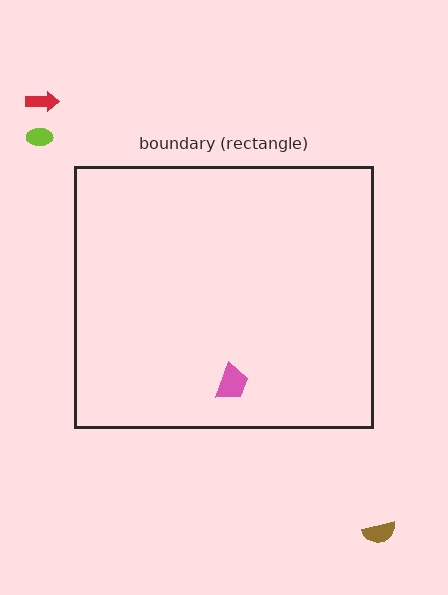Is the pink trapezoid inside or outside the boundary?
Inside.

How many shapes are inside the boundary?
1 inside, 3 outside.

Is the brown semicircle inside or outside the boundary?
Outside.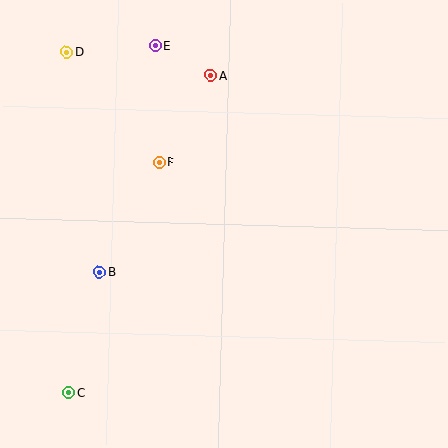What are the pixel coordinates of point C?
Point C is at (69, 392).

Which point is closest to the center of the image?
Point F at (159, 162) is closest to the center.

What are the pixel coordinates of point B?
Point B is at (99, 272).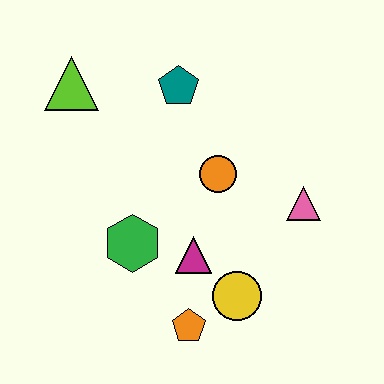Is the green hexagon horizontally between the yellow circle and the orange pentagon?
No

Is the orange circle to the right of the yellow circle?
No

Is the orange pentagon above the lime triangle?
No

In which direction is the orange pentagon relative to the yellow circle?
The orange pentagon is to the left of the yellow circle.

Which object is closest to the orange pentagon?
The yellow circle is closest to the orange pentagon.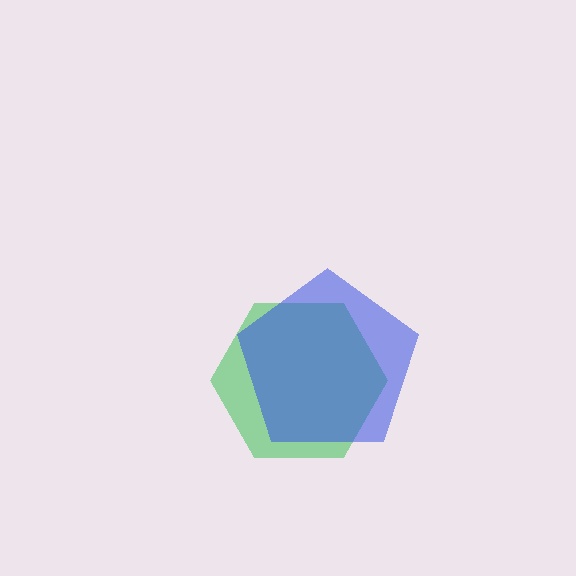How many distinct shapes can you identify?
There are 2 distinct shapes: a green hexagon, a blue pentagon.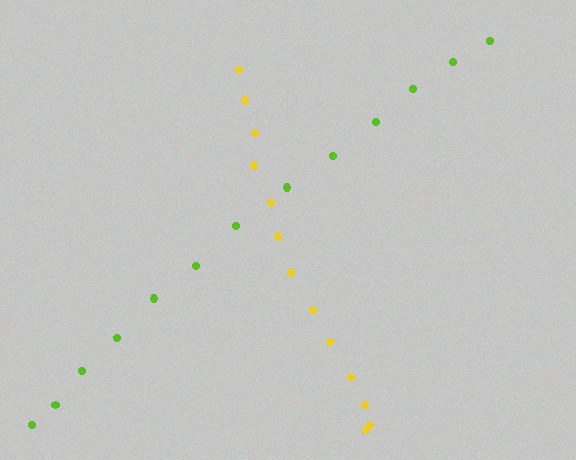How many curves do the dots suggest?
There are 2 distinct paths.